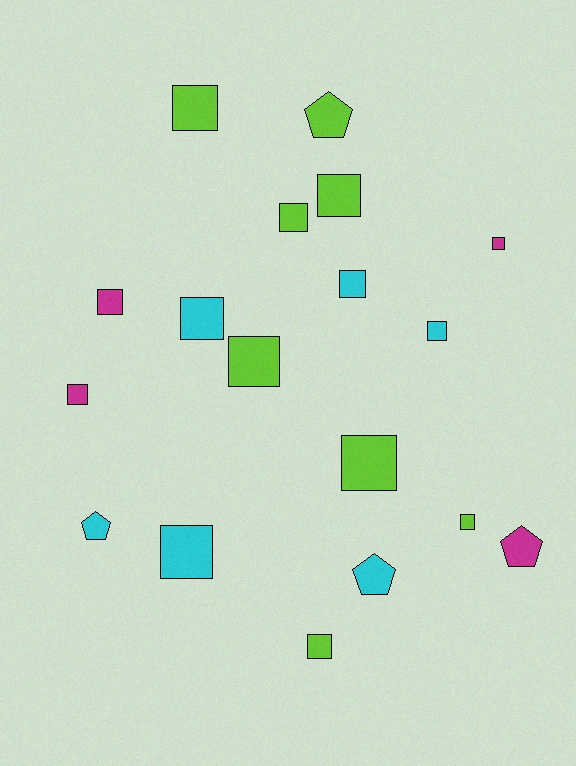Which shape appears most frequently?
Square, with 14 objects.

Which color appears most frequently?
Lime, with 8 objects.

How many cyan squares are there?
There are 4 cyan squares.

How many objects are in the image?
There are 18 objects.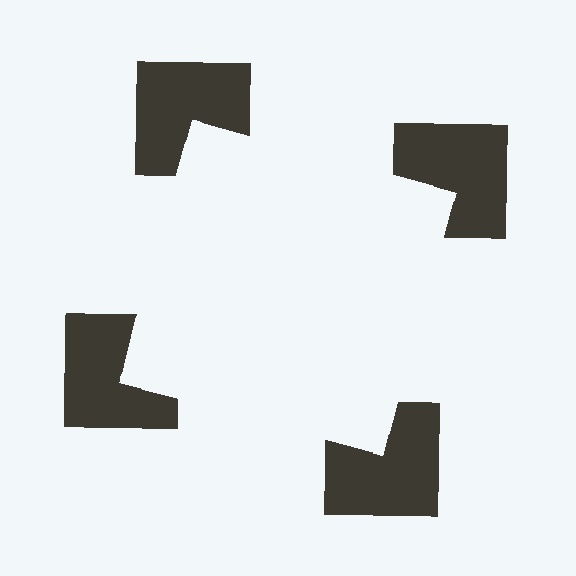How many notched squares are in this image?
There are 4 — one at each vertex of the illusory square.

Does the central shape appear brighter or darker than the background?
It typically appears slightly brighter than the background, even though no actual brightness change is drawn.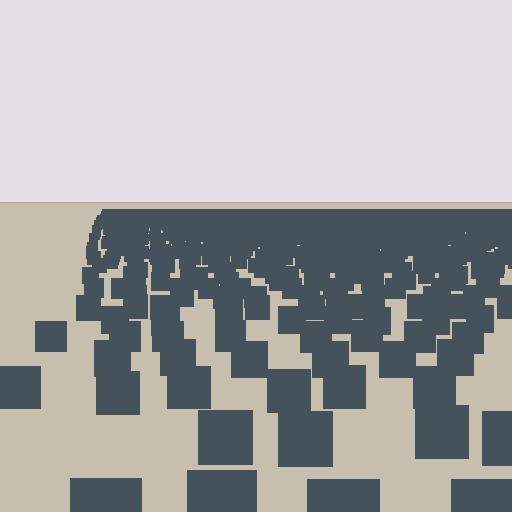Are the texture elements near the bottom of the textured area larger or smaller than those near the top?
Larger. Near the bottom, elements are closer to the viewer and appear at a bigger on-screen size.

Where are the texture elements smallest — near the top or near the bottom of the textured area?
Near the top.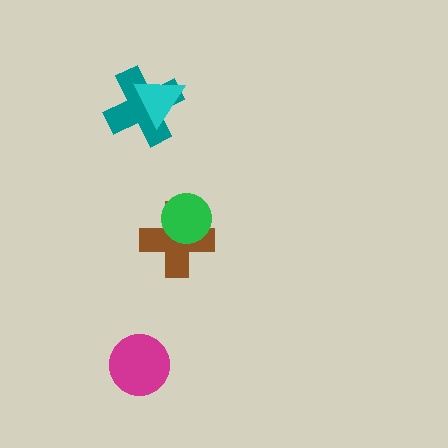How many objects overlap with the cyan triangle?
1 object overlaps with the cyan triangle.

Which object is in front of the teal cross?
The cyan triangle is in front of the teal cross.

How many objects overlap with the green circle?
1 object overlaps with the green circle.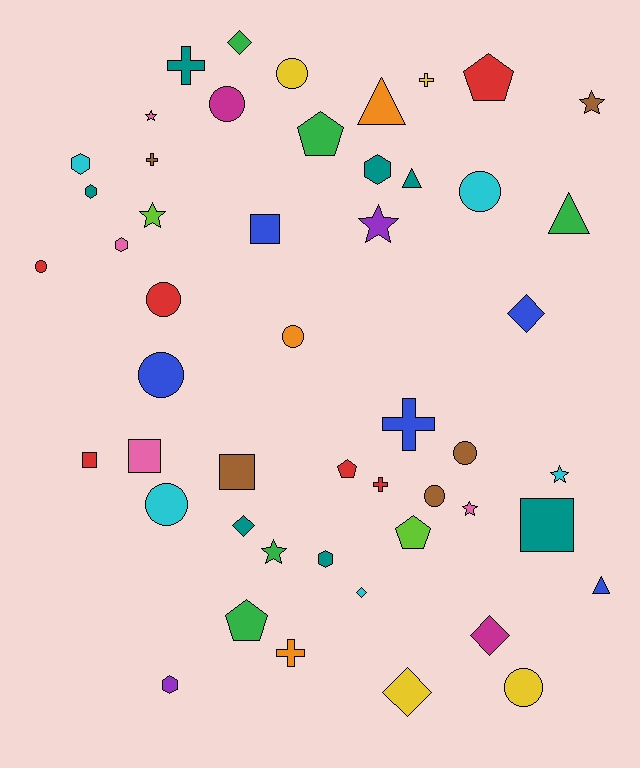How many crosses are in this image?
There are 6 crosses.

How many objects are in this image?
There are 50 objects.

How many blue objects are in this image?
There are 5 blue objects.